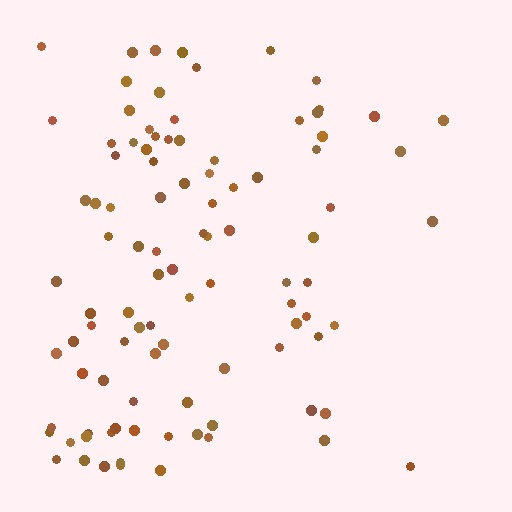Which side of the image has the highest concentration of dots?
The left.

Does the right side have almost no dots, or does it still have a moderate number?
Still a moderate number, just noticeably fewer than the left.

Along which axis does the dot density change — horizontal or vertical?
Horizontal.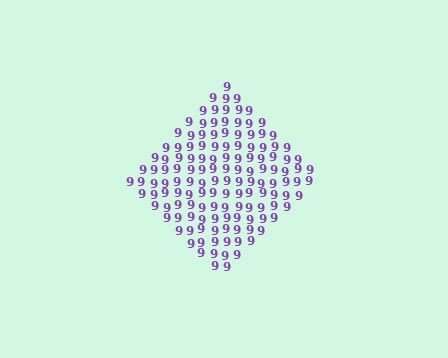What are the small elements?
The small elements are digit 9's.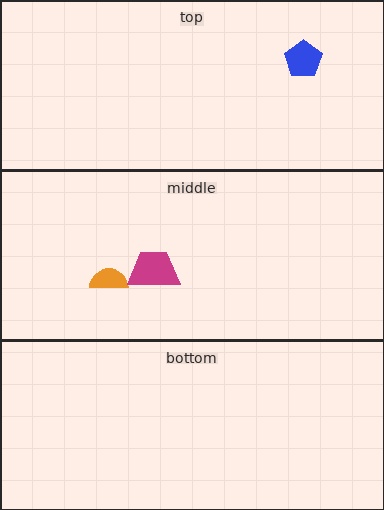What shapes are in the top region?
The blue pentagon.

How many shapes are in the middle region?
2.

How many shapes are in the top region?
1.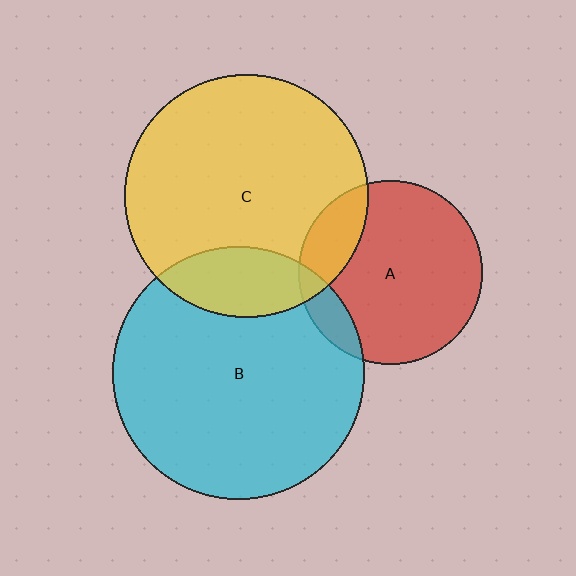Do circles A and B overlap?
Yes.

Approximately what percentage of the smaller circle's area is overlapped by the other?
Approximately 10%.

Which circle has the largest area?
Circle B (cyan).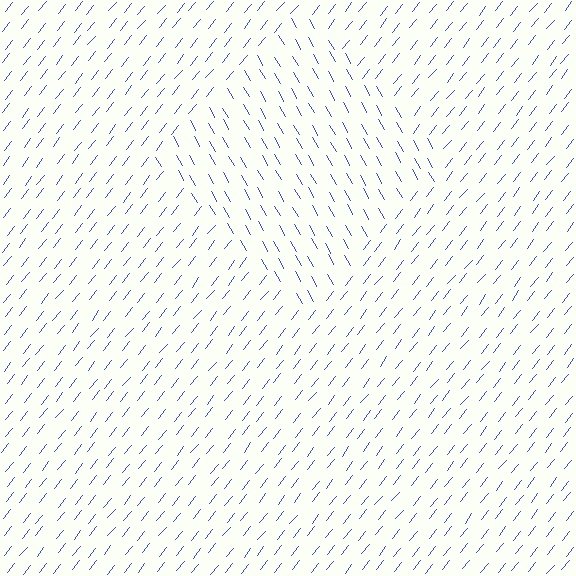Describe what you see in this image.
The image is filled with small blue line segments. A diamond region in the image has lines oriented differently from the surrounding lines, creating a visible texture boundary.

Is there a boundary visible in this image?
Yes, there is a texture boundary formed by a change in line orientation.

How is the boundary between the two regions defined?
The boundary is defined purely by a change in line orientation (approximately 68 degrees difference). All lines are the same color and thickness.